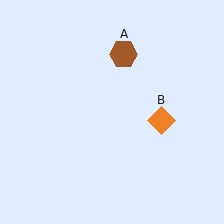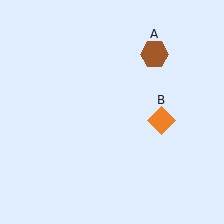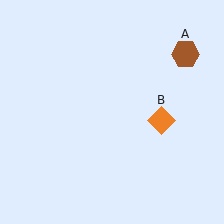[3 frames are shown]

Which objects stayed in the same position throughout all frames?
Orange diamond (object B) remained stationary.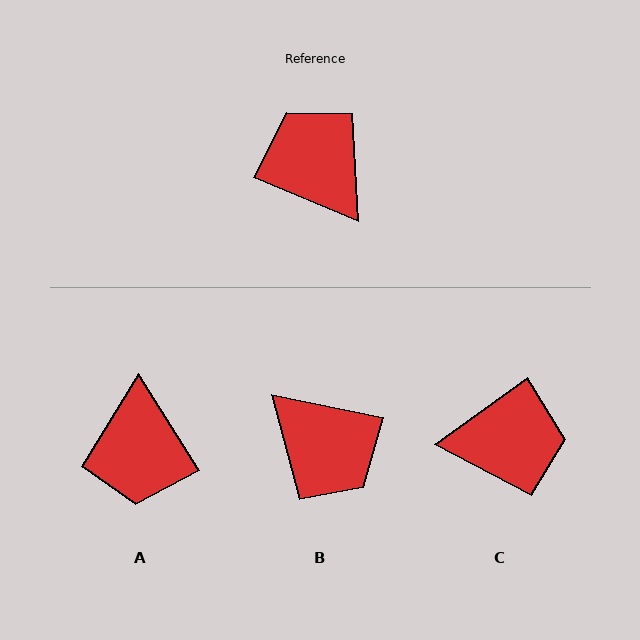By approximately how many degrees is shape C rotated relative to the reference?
Approximately 121 degrees clockwise.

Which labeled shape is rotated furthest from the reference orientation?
B, about 169 degrees away.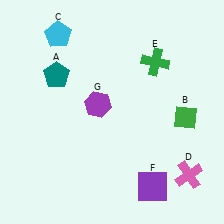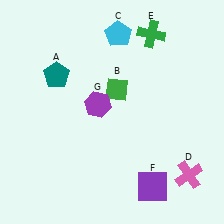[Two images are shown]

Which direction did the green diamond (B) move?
The green diamond (B) moved left.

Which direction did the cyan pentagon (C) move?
The cyan pentagon (C) moved right.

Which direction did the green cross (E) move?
The green cross (E) moved up.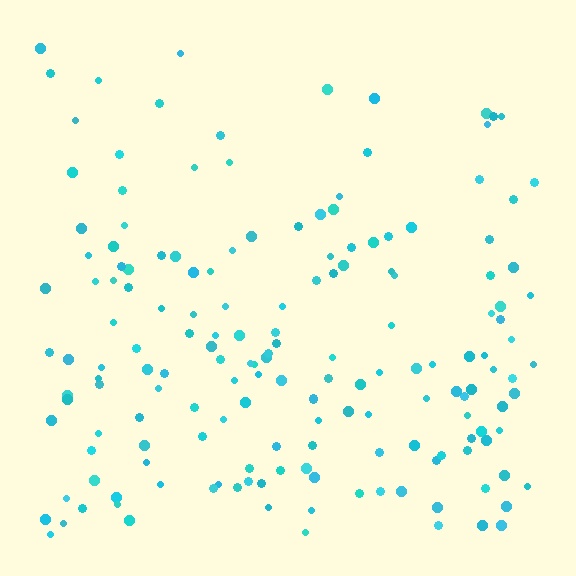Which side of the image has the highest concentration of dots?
The bottom.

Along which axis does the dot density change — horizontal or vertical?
Vertical.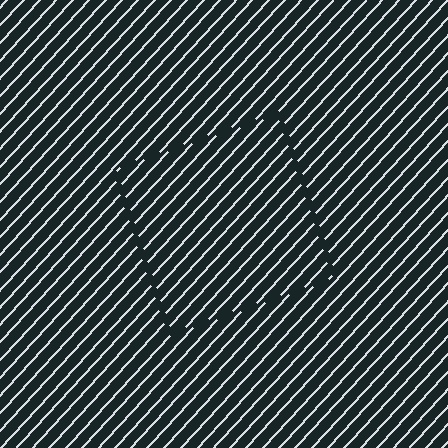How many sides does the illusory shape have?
4 sides — the line-ends trace a square.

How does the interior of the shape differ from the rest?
The interior of the shape contains the same grating, shifted by half a period — the contour is defined by the phase discontinuity where line-ends from the inner and outer gratings abut.